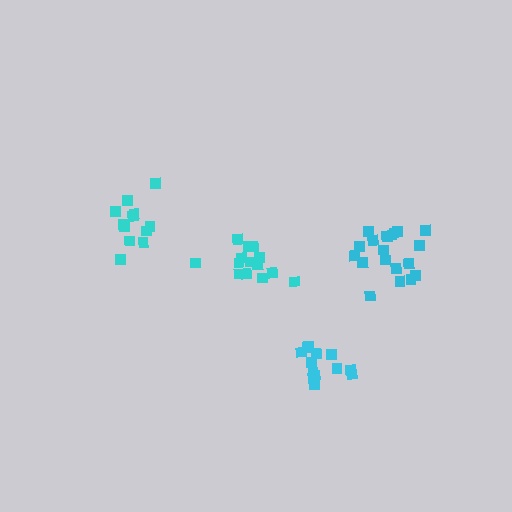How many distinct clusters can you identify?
There are 4 distinct clusters.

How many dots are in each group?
Group 1: 19 dots, Group 2: 14 dots, Group 3: 13 dots, Group 4: 14 dots (60 total).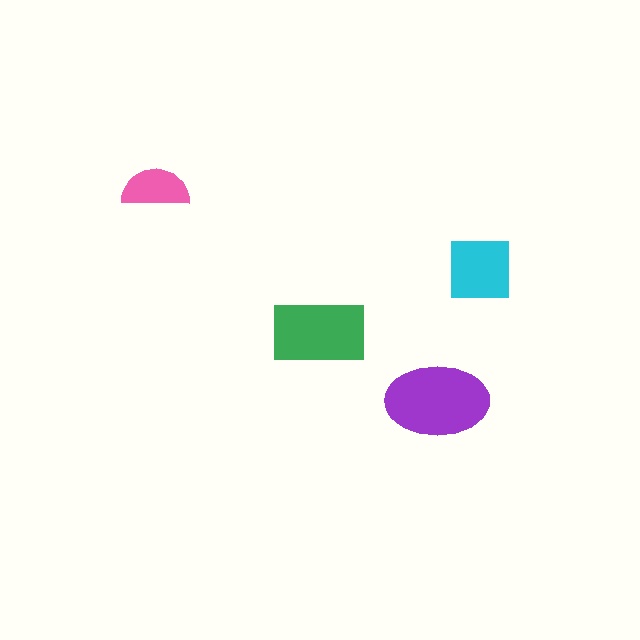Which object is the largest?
The purple ellipse.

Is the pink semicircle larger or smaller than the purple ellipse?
Smaller.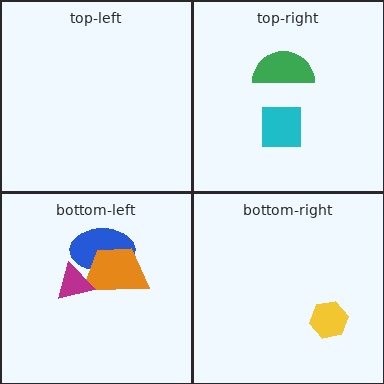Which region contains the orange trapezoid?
The bottom-left region.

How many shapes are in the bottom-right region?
1.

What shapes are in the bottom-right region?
The yellow hexagon.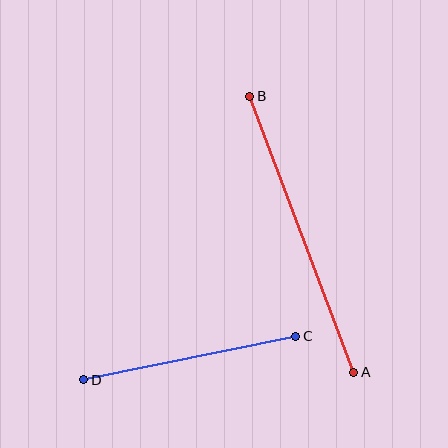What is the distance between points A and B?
The distance is approximately 295 pixels.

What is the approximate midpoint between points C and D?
The midpoint is at approximately (190, 358) pixels.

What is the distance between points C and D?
The distance is approximately 216 pixels.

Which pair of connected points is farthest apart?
Points A and B are farthest apart.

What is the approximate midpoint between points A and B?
The midpoint is at approximately (302, 234) pixels.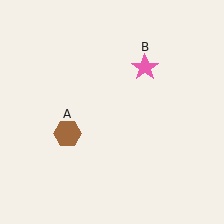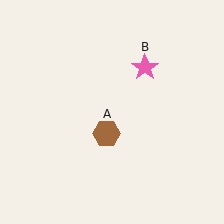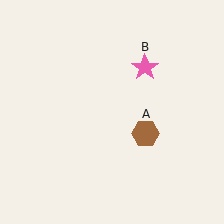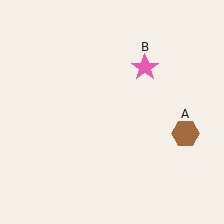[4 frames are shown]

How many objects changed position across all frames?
1 object changed position: brown hexagon (object A).